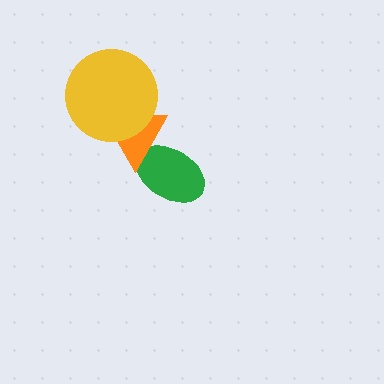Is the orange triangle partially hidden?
Yes, it is partially covered by another shape.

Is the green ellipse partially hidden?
Yes, it is partially covered by another shape.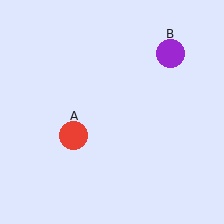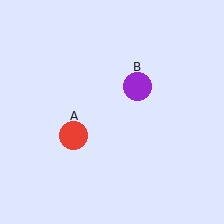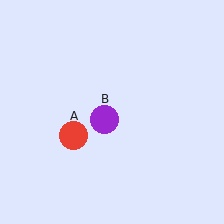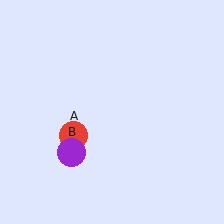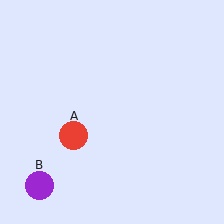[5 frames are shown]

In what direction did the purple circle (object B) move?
The purple circle (object B) moved down and to the left.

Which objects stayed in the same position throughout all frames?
Red circle (object A) remained stationary.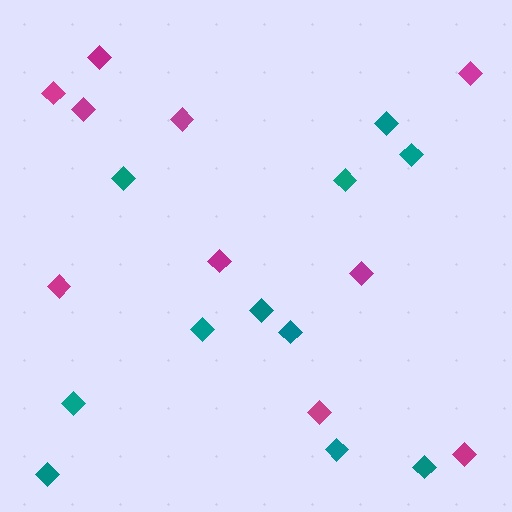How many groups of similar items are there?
There are 2 groups: one group of teal diamonds (11) and one group of magenta diamonds (10).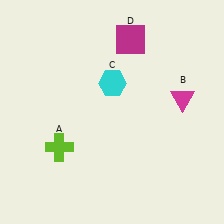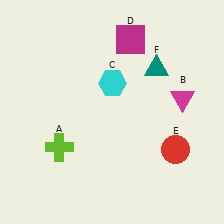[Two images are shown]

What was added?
A red circle (E), a teal triangle (F) were added in Image 2.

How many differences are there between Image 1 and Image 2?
There are 2 differences between the two images.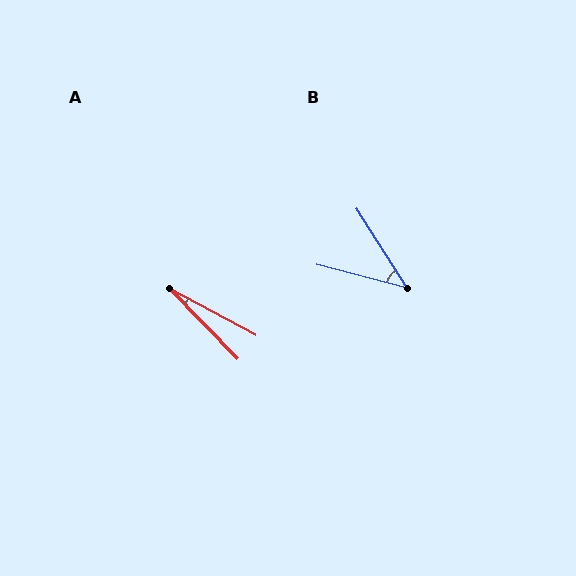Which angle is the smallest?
A, at approximately 17 degrees.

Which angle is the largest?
B, at approximately 43 degrees.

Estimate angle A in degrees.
Approximately 17 degrees.